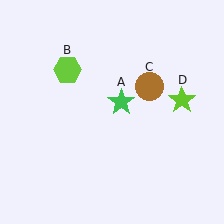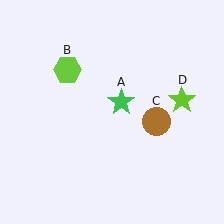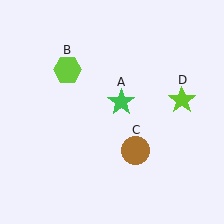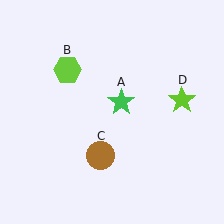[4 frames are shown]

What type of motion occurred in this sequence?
The brown circle (object C) rotated clockwise around the center of the scene.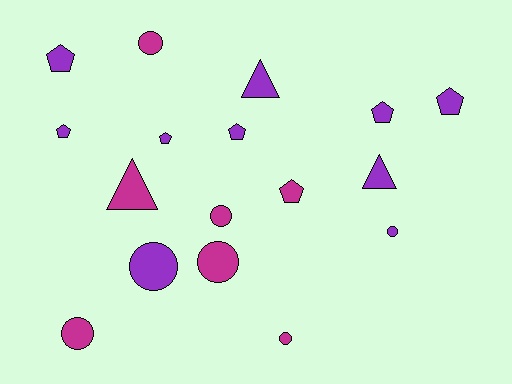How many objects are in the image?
There are 17 objects.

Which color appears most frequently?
Purple, with 10 objects.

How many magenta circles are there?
There are 5 magenta circles.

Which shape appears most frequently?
Circle, with 7 objects.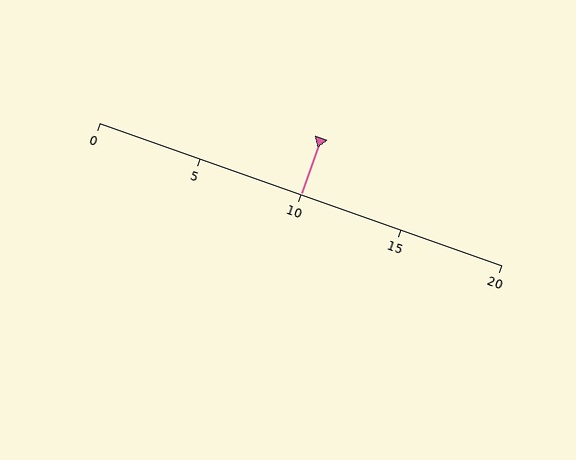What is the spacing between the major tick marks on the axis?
The major ticks are spaced 5 apart.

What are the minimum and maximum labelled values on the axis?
The axis runs from 0 to 20.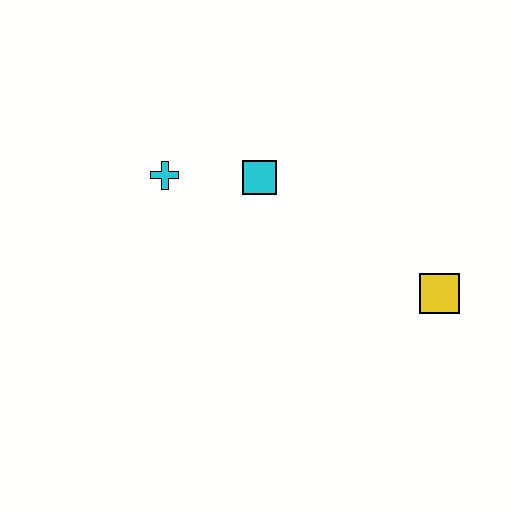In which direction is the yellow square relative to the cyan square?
The yellow square is to the right of the cyan square.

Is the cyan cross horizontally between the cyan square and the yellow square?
No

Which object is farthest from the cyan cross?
The yellow square is farthest from the cyan cross.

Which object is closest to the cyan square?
The cyan cross is closest to the cyan square.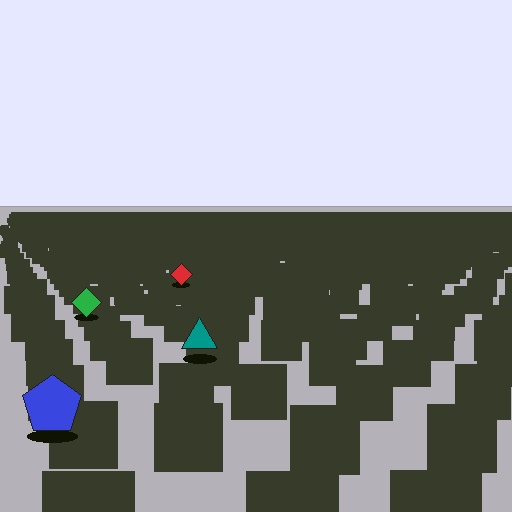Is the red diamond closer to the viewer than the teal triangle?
No. The teal triangle is closer — you can tell from the texture gradient: the ground texture is coarser near it.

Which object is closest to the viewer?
The blue pentagon is closest. The texture marks near it are larger and more spread out.